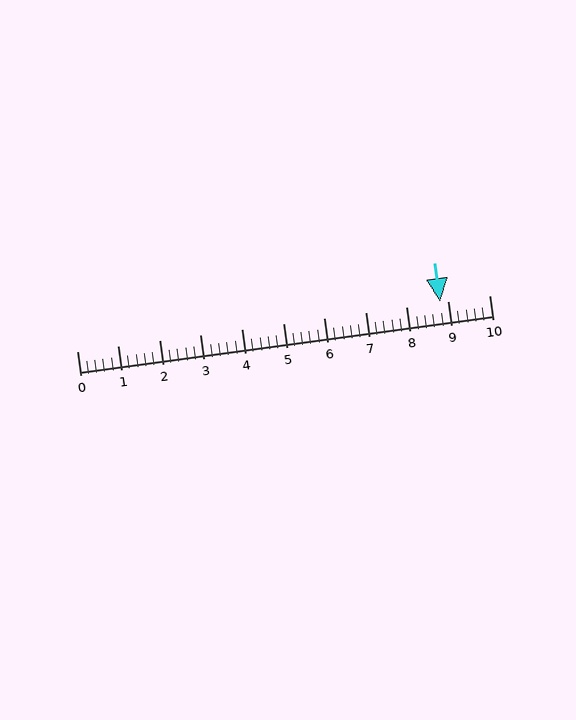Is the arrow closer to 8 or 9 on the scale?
The arrow is closer to 9.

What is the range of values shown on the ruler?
The ruler shows values from 0 to 10.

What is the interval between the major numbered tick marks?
The major tick marks are spaced 1 units apart.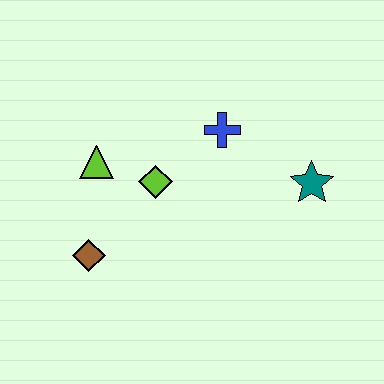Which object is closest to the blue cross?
The lime diamond is closest to the blue cross.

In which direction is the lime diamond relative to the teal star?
The lime diamond is to the left of the teal star.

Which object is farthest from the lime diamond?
The teal star is farthest from the lime diamond.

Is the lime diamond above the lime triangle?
No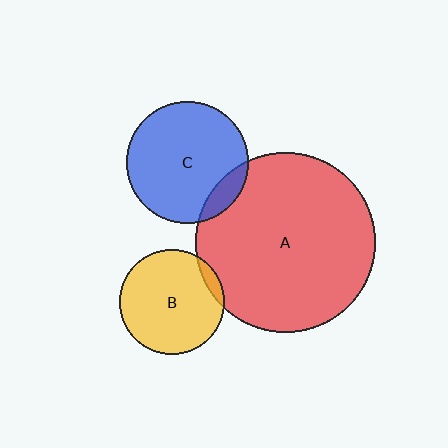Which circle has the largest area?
Circle A (red).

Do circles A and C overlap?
Yes.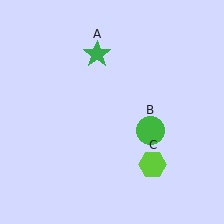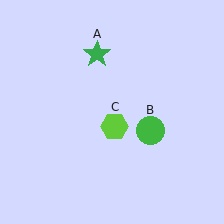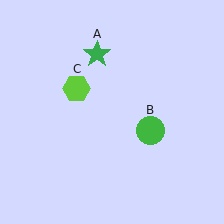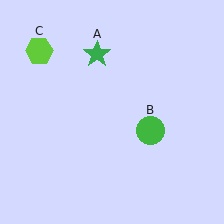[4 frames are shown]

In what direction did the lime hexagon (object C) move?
The lime hexagon (object C) moved up and to the left.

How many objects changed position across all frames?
1 object changed position: lime hexagon (object C).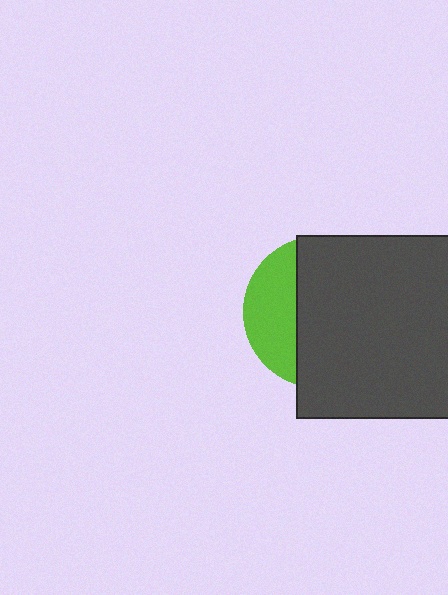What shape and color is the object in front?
The object in front is a dark gray square.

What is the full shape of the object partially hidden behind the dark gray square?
The partially hidden object is a lime circle.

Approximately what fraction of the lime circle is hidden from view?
Roughly 69% of the lime circle is hidden behind the dark gray square.